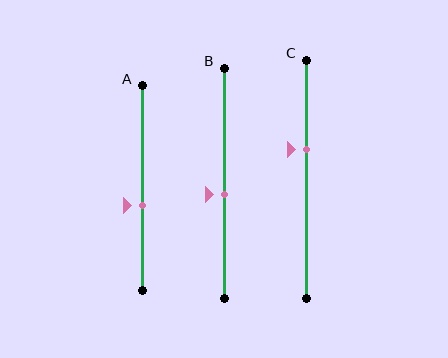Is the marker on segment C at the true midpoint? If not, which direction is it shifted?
No, the marker on segment C is shifted upward by about 12% of the segment length.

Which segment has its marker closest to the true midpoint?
Segment B has its marker closest to the true midpoint.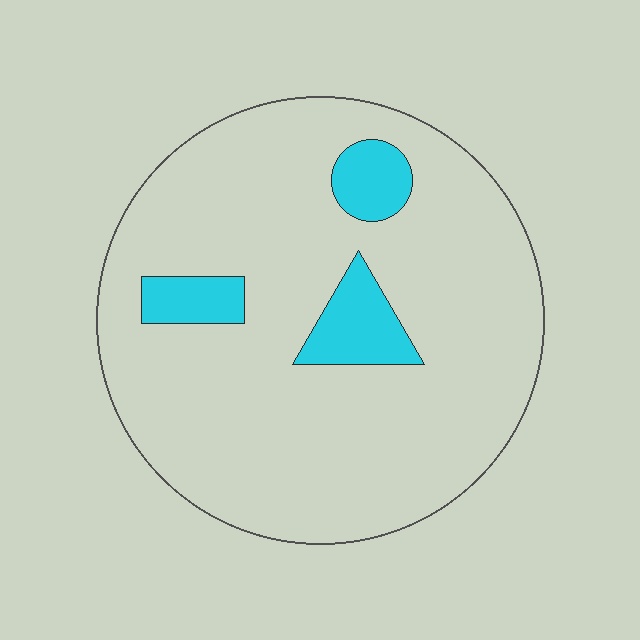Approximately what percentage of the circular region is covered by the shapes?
Approximately 10%.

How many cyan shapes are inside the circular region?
3.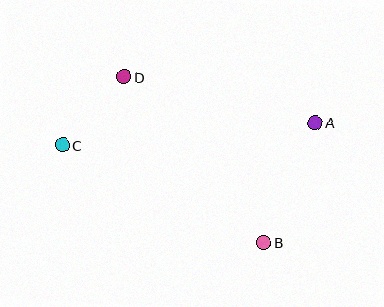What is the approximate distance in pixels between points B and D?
The distance between B and D is approximately 217 pixels.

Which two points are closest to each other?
Points C and D are closest to each other.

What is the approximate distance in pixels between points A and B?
The distance between A and B is approximately 130 pixels.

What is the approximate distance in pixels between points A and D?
The distance between A and D is approximately 197 pixels.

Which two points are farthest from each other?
Points A and C are farthest from each other.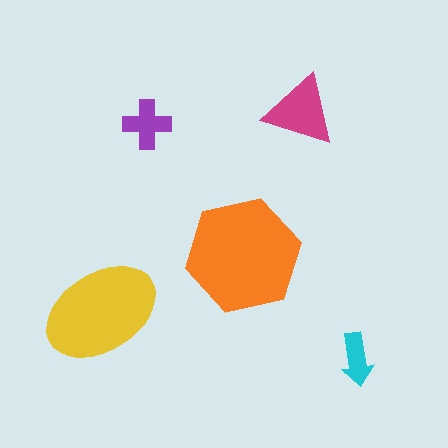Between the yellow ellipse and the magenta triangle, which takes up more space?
The yellow ellipse.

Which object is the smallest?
The cyan arrow.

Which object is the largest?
The orange hexagon.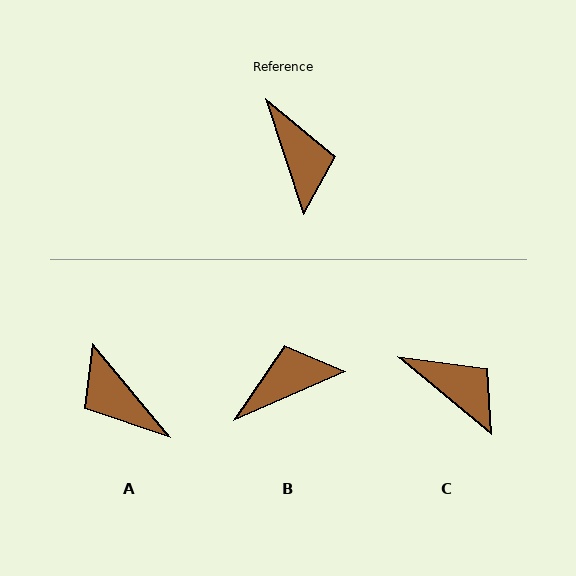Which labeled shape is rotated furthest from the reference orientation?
A, about 158 degrees away.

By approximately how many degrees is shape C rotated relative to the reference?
Approximately 32 degrees counter-clockwise.